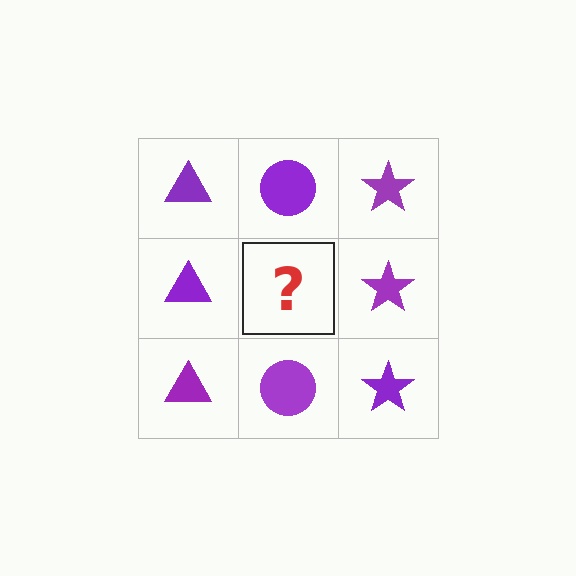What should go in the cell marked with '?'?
The missing cell should contain a purple circle.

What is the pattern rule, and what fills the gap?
The rule is that each column has a consistent shape. The gap should be filled with a purple circle.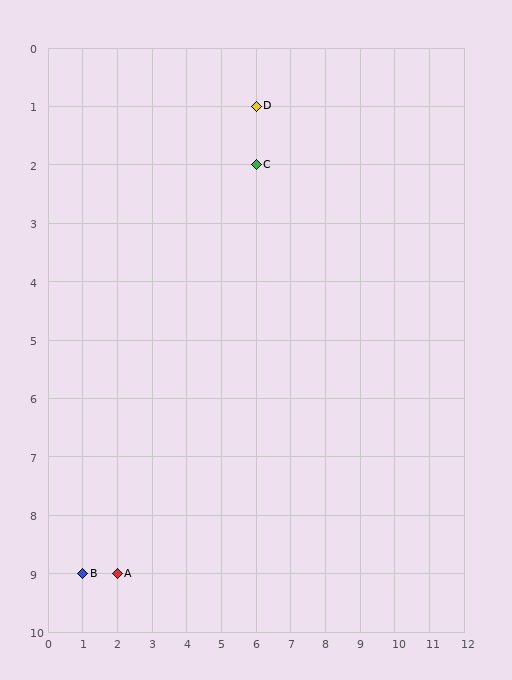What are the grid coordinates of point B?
Point B is at grid coordinates (1, 9).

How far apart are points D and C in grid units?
Points D and C are 1 row apart.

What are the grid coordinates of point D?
Point D is at grid coordinates (6, 1).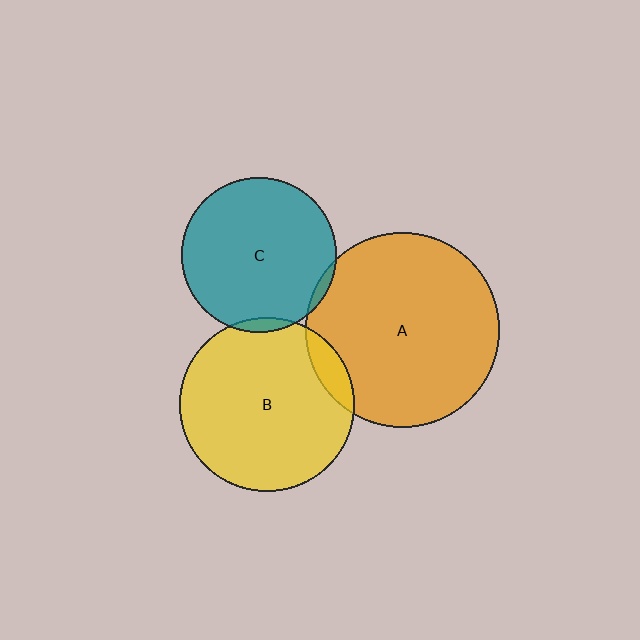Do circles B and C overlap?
Yes.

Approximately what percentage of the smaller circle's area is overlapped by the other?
Approximately 5%.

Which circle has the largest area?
Circle A (orange).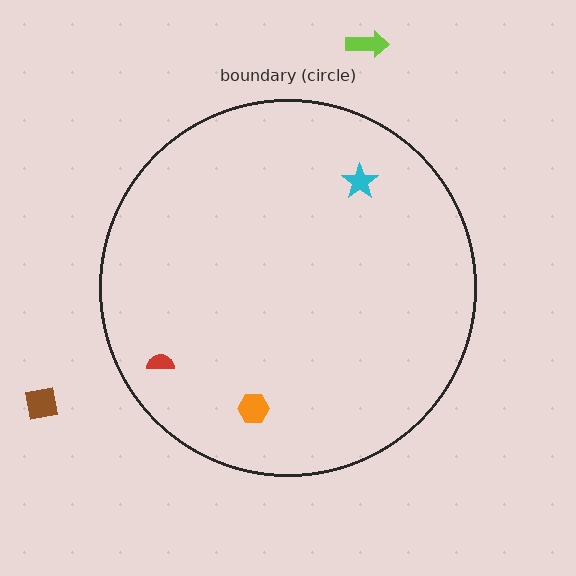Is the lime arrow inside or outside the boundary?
Outside.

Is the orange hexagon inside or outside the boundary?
Inside.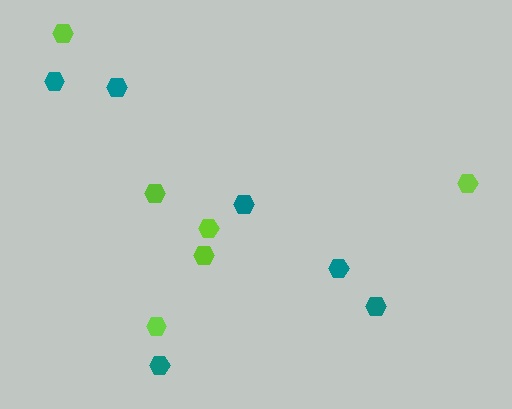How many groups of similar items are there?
There are 2 groups: one group of teal hexagons (6) and one group of lime hexagons (6).